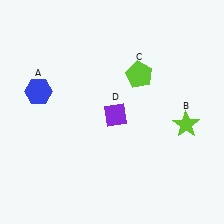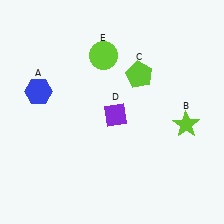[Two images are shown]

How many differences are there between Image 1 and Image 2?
There is 1 difference between the two images.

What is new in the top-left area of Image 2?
A lime circle (E) was added in the top-left area of Image 2.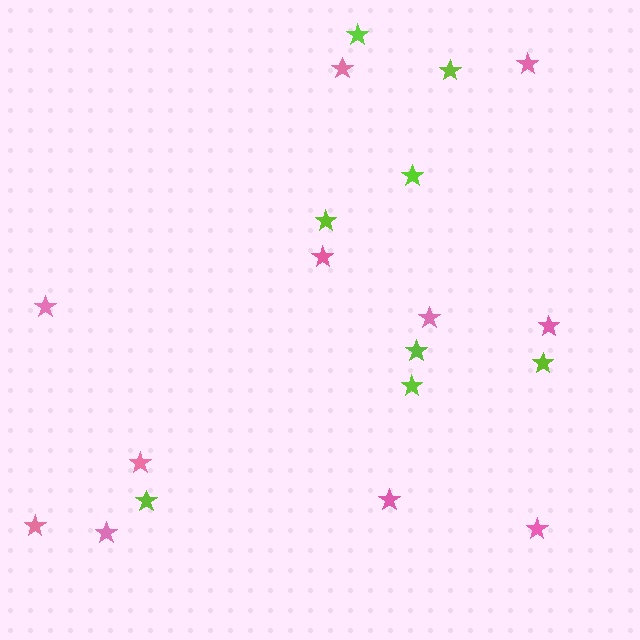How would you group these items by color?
There are 2 groups: one group of pink stars (11) and one group of lime stars (8).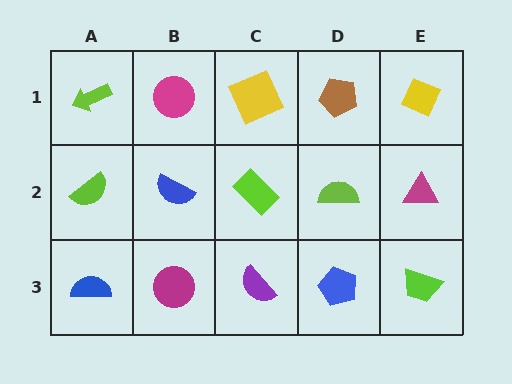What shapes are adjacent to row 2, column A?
A lime arrow (row 1, column A), a blue semicircle (row 3, column A), a blue semicircle (row 2, column B).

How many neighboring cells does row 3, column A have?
2.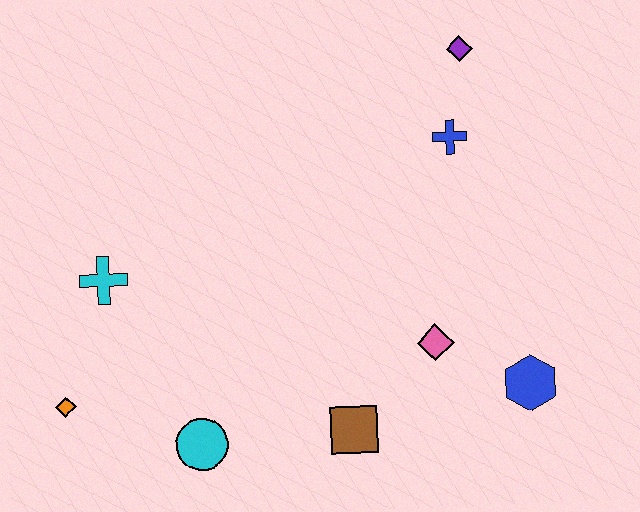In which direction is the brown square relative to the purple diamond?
The brown square is below the purple diamond.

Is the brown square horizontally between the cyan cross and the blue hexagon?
Yes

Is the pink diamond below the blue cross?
Yes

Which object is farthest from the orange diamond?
The purple diamond is farthest from the orange diamond.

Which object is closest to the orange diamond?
The cyan cross is closest to the orange diamond.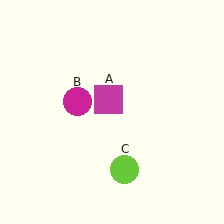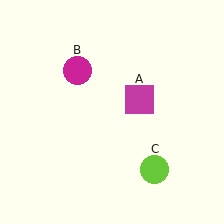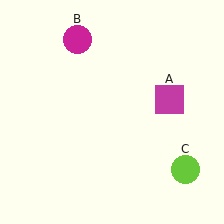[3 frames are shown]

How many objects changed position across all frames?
3 objects changed position: magenta square (object A), magenta circle (object B), lime circle (object C).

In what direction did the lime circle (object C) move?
The lime circle (object C) moved right.